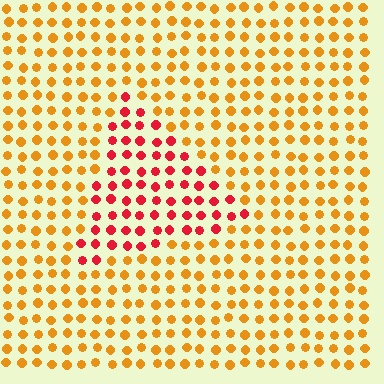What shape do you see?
I see a triangle.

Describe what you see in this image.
The image is filled with small orange elements in a uniform arrangement. A triangle-shaped region is visible where the elements are tinted to a slightly different hue, forming a subtle color boundary.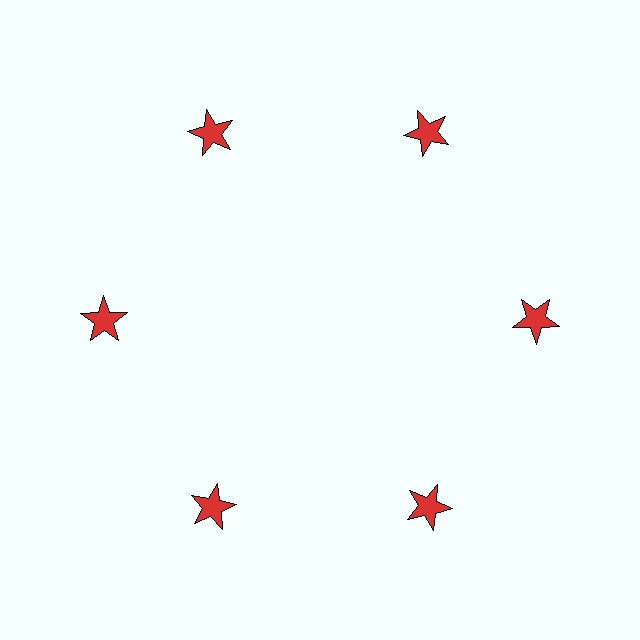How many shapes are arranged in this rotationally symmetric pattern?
There are 6 shapes, arranged in 6 groups of 1.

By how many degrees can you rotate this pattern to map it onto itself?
The pattern maps onto itself every 60 degrees of rotation.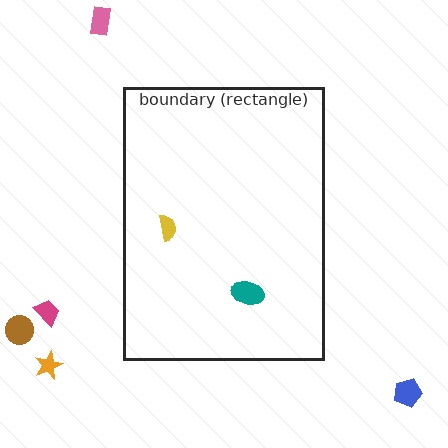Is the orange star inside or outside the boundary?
Outside.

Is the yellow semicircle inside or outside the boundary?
Inside.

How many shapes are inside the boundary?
2 inside, 5 outside.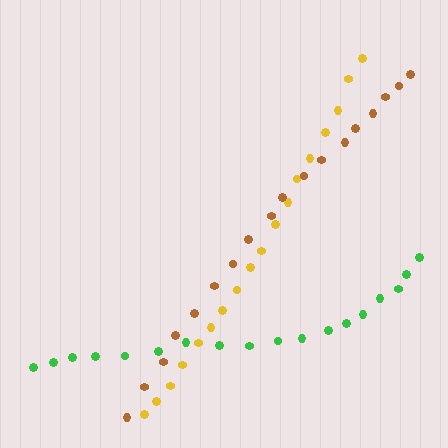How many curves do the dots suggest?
There are 3 distinct paths.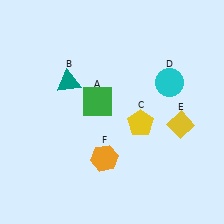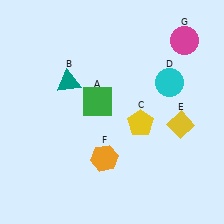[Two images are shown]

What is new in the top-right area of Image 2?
A magenta circle (G) was added in the top-right area of Image 2.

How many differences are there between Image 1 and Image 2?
There is 1 difference between the two images.